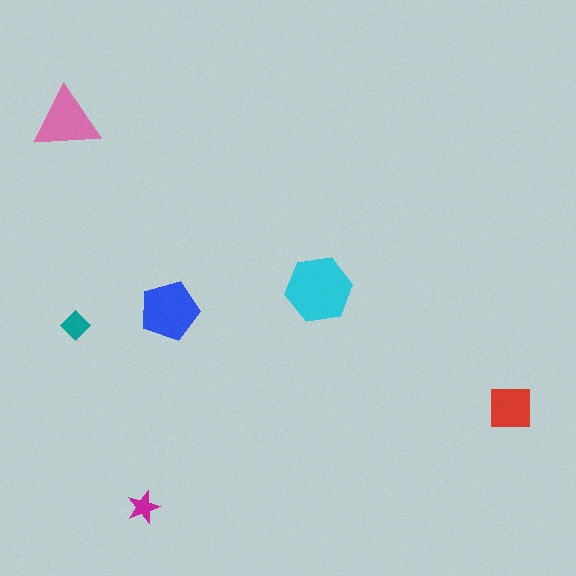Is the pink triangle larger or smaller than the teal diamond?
Larger.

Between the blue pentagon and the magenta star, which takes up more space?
The blue pentagon.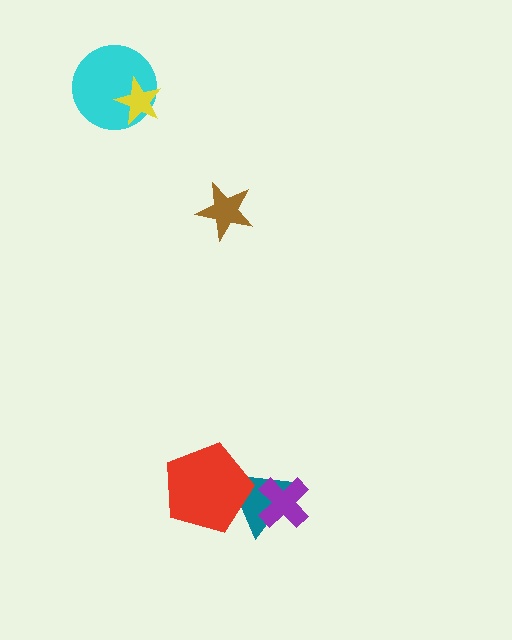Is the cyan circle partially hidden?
Yes, it is partially covered by another shape.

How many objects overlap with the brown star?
0 objects overlap with the brown star.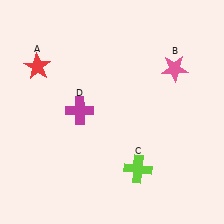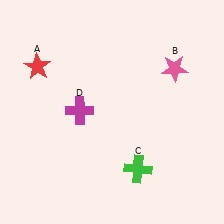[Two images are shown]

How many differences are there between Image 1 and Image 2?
There is 1 difference between the two images.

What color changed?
The cross (C) changed from lime in Image 1 to green in Image 2.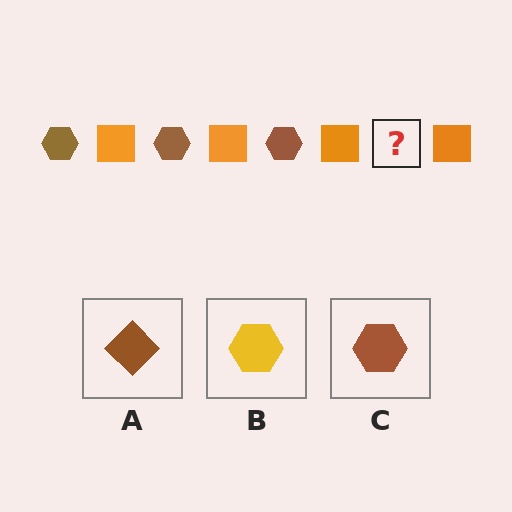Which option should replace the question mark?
Option C.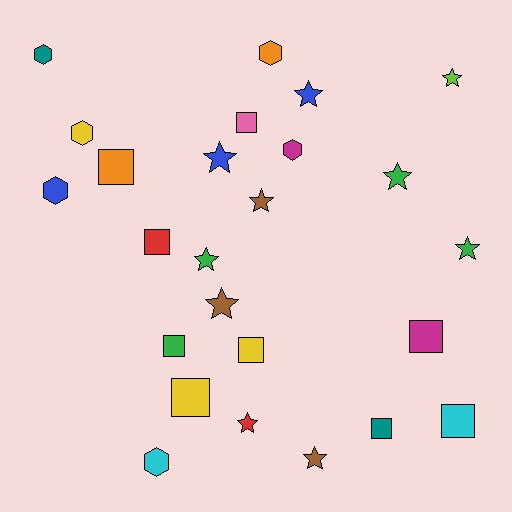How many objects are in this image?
There are 25 objects.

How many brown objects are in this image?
There are 3 brown objects.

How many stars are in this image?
There are 10 stars.